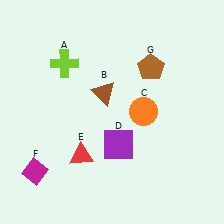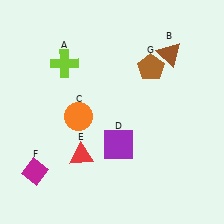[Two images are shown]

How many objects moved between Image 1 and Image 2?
2 objects moved between the two images.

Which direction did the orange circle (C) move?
The orange circle (C) moved left.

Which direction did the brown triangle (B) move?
The brown triangle (B) moved right.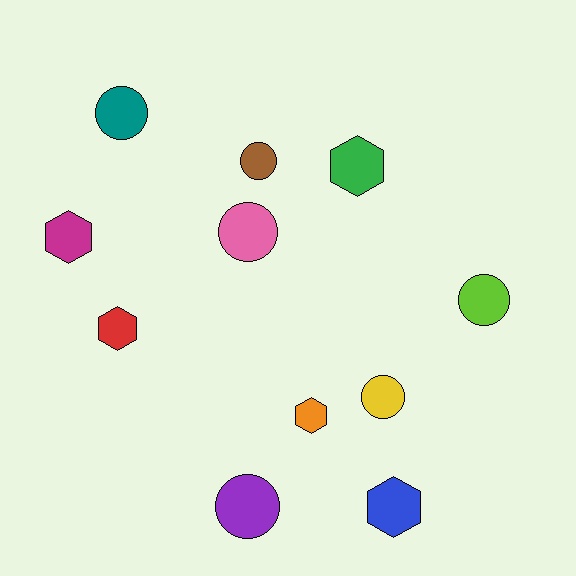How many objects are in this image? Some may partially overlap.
There are 11 objects.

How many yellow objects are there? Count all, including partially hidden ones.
There is 1 yellow object.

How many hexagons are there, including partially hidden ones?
There are 5 hexagons.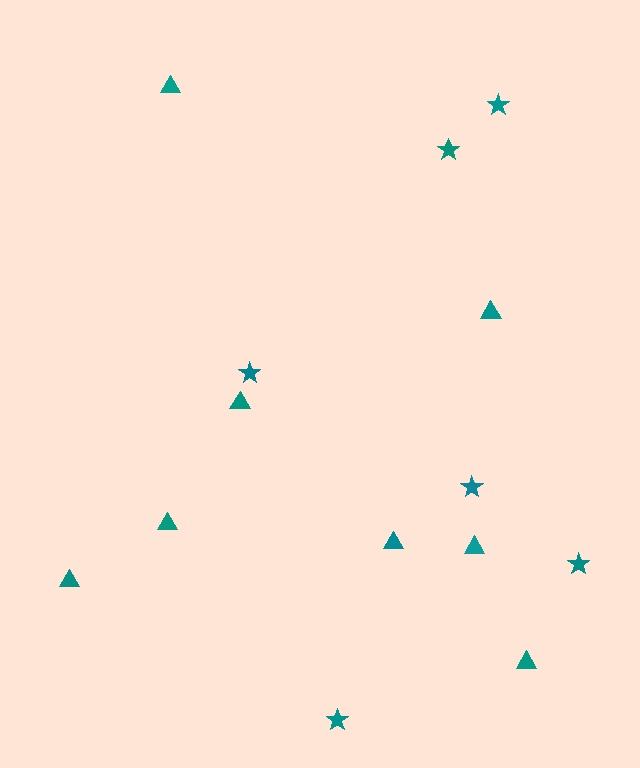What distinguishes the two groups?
There are 2 groups: one group of triangles (8) and one group of stars (6).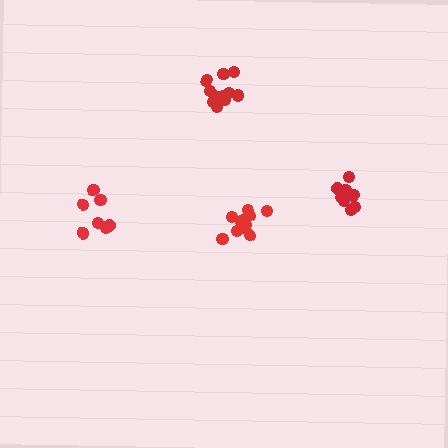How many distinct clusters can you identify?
There are 4 distinct clusters.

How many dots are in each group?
Group 1: 9 dots, Group 2: 7 dots, Group 3: 12 dots, Group 4: 12 dots (40 total).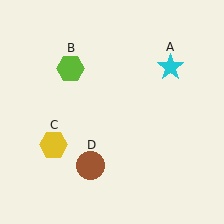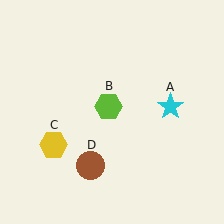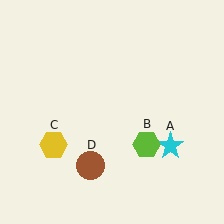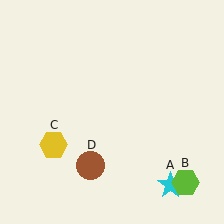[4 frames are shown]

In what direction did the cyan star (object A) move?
The cyan star (object A) moved down.